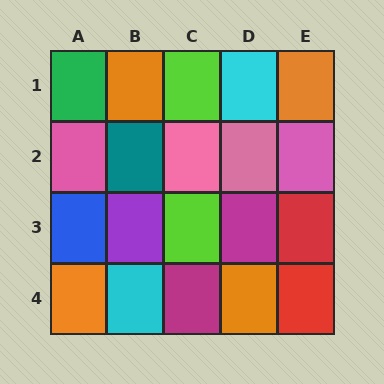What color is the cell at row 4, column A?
Orange.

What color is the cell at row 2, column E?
Pink.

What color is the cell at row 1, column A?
Green.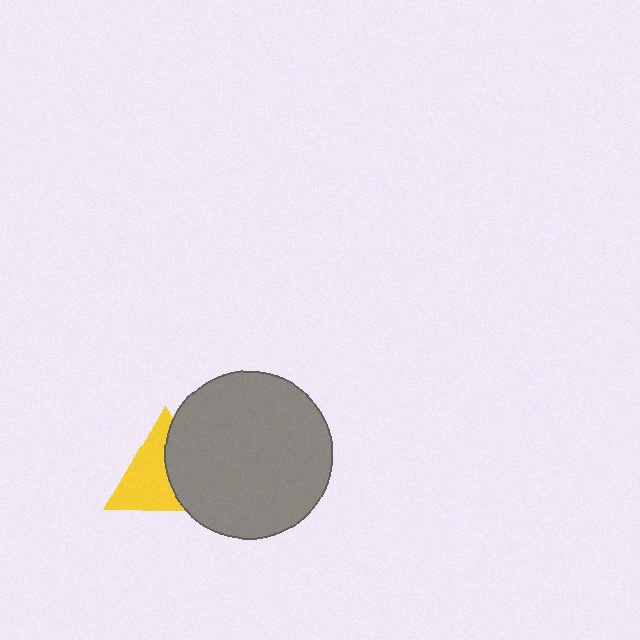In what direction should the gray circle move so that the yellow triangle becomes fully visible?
The gray circle should move right. That is the shortest direction to clear the overlap and leave the yellow triangle fully visible.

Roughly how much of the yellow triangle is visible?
About half of it is visible (roughly 57%).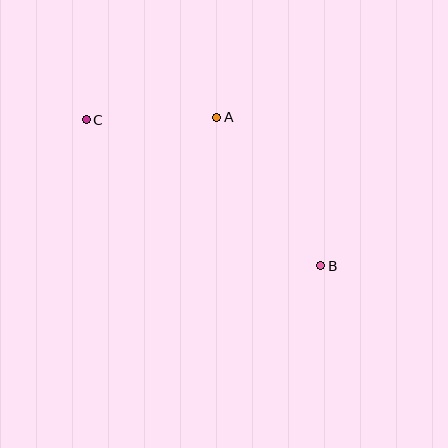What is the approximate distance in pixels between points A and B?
The distance between A and B is approximately 181 pixels.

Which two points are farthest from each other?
Points B and C are farthest from each other.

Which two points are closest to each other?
Points A and C are closest to each other.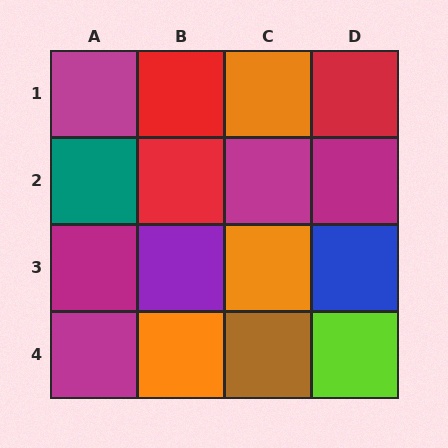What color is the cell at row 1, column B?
Red.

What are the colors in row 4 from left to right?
Magenta, orange, brown, lime.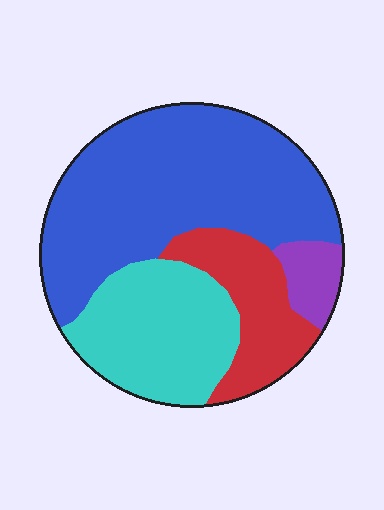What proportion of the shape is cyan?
Cyan takes up about one quarter (1/4) of the shape.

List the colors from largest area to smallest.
From largest to smallest: blue, cyan, red, purple.